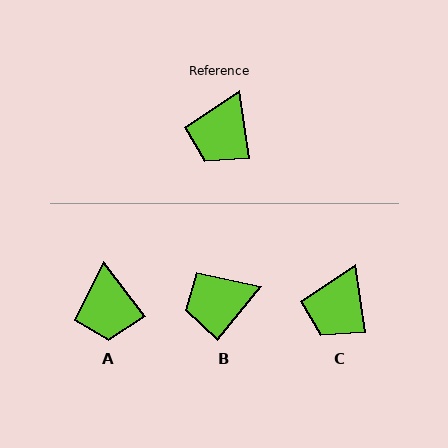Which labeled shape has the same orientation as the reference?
C.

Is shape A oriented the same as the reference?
No, it is off by about 29 degrees.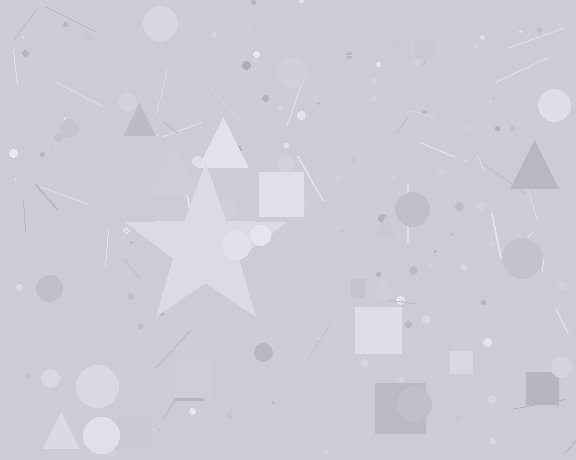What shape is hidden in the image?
A star is hidden in the image.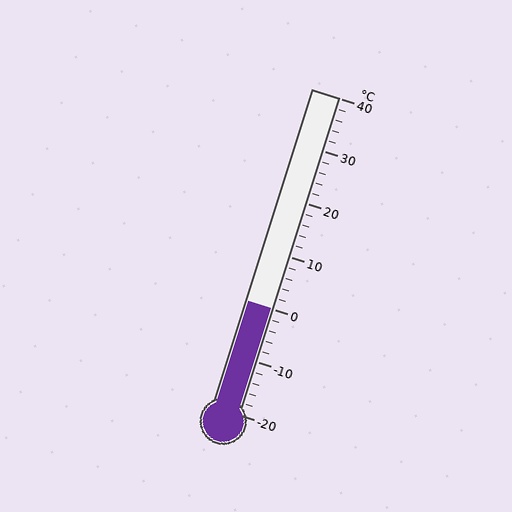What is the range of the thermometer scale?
The thermometer scale ranges from -20°C to 40°C.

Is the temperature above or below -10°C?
The temperature is above -10°C.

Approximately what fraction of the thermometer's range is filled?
The thermometer is filled to approximately 35% of its range.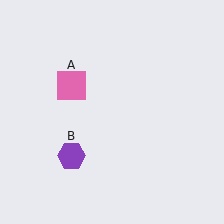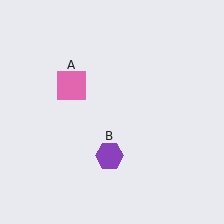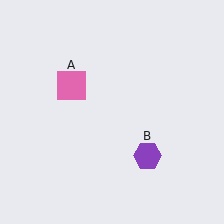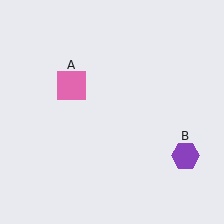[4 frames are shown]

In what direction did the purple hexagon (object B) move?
The purple hexagon (object B) moved right.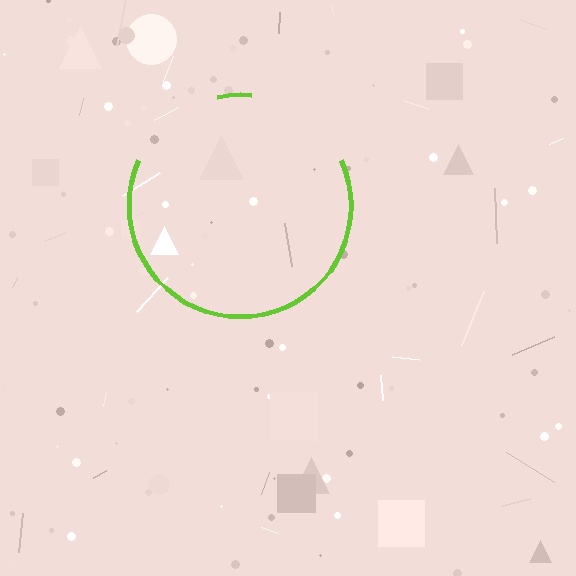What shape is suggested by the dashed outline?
The dashed outline suggests a circle.